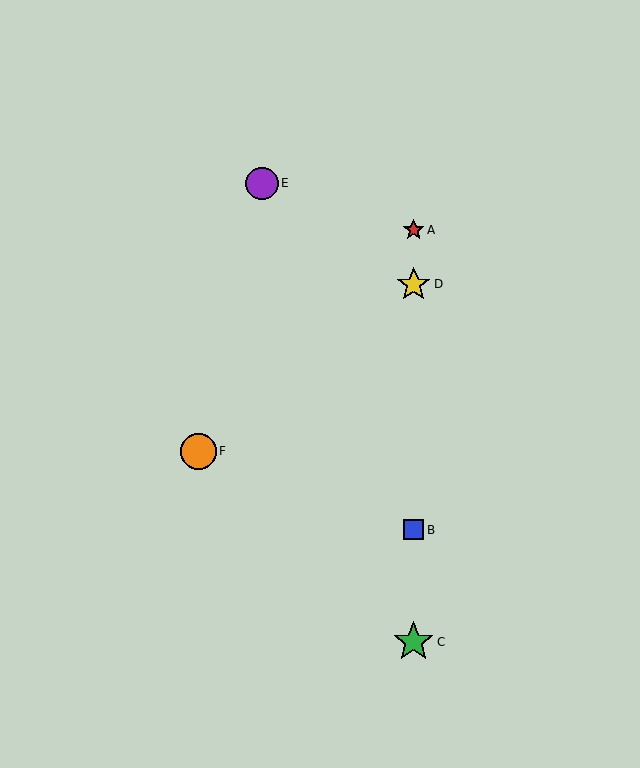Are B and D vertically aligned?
Yes, both are at x≈414.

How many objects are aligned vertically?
4 objects (A, B, C, D) are aligned vertically.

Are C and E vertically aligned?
No, C is at x≈414 and E is at x≈262.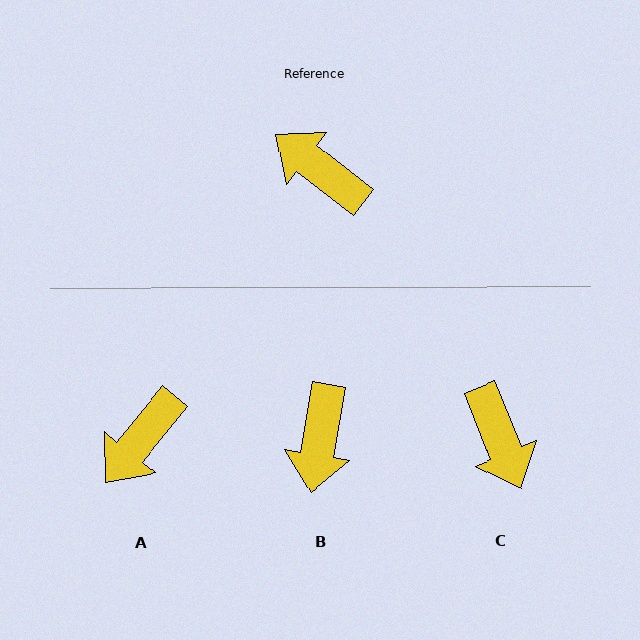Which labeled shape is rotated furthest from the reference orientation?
C, about 150 degrees away.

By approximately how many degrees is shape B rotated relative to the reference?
Approximately 118 degrees counter-clockwise.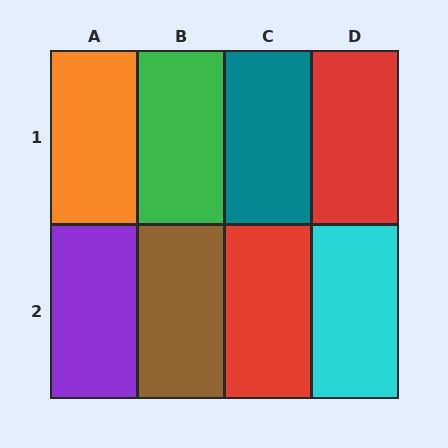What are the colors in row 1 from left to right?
Orange, green, teal, red.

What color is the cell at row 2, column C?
Red.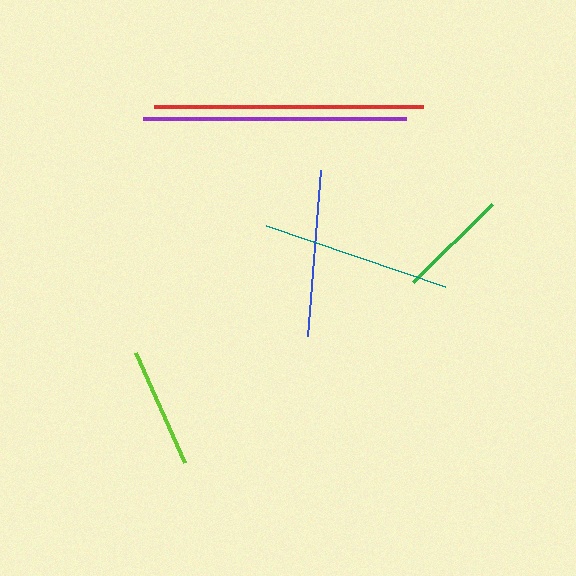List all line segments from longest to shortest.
From longest to shortest: red, purple, teal, blue, lime, green.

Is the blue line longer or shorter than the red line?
The red line is longer than the blue line.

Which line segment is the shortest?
The green line is the shortest at approximately 111 pixels.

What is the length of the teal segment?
The teal segment is approximately 190 pixels long.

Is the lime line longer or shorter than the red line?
The red line is longer than the lime line.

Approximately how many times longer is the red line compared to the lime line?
The red line is approximately 2.2 times the length of the lime line.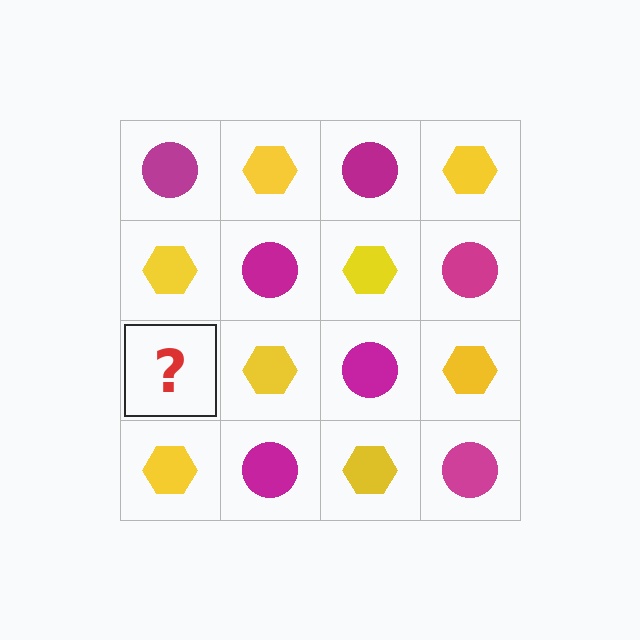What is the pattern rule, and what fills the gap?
The rule is that it alternates magenta circle and yellow hexagon in a checkerboard pattern. The gap should be filled with a magenta circle.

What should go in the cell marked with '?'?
The missing cell should contain a magenta circle.